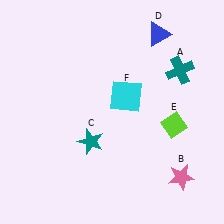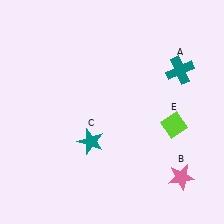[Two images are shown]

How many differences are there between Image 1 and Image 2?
There are 2 differences between the two images.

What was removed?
The blue triangle (D), the cyan square (F) were removed in Image 2.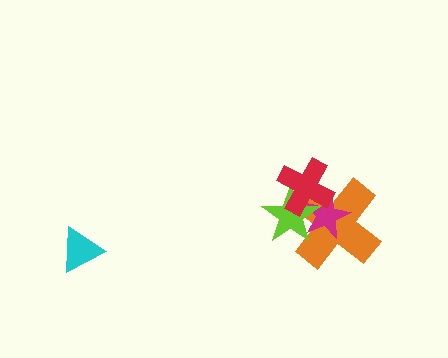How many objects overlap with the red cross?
3 objects overlap with the red cross.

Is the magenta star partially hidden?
Yes, it is partially covered by another shape.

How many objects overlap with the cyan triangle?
0 objects overlap with the cyan triangle.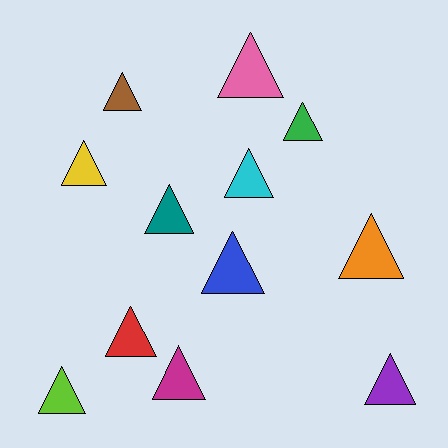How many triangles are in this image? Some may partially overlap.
There are 12 triangles.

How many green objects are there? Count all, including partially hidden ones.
There is 1 green object.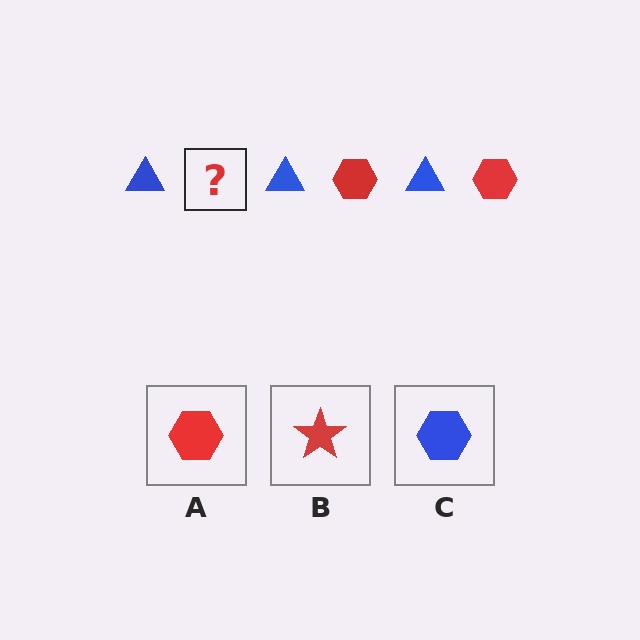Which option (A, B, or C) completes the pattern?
A.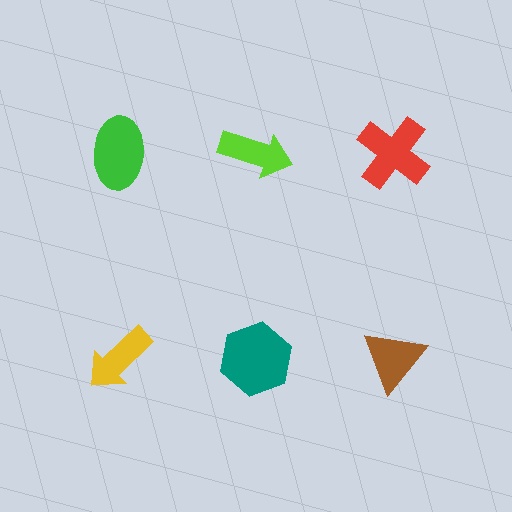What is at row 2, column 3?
A brown triangle.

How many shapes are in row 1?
3 shapes.